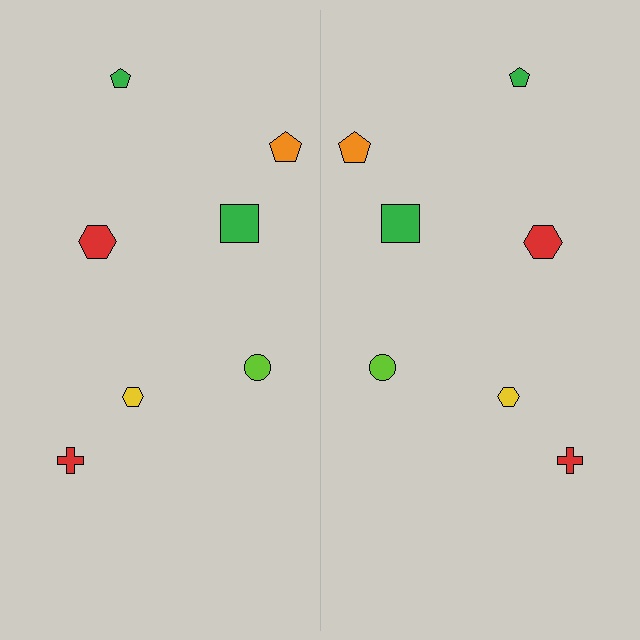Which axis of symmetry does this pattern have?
The pattern has a vertical axis of symmetry running through the center of the image.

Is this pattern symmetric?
Yes, this pattern has bilateral (reflection) symmetry.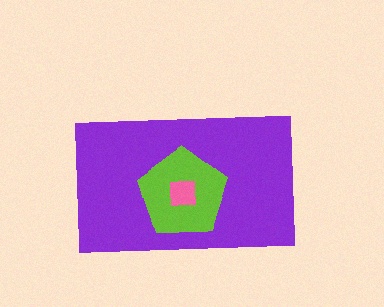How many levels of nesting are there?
3.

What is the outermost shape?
The purple rectangle.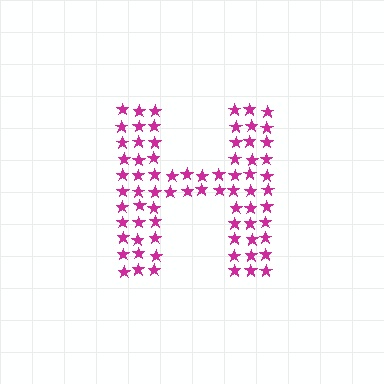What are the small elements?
The small elements are stars.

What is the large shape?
The large shape is the letter H.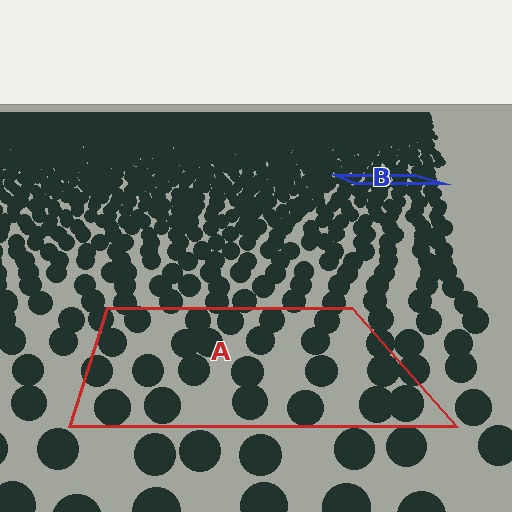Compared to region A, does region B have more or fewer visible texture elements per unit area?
Region B has more texture elements per unit area — they are packed more densely because it is farther away.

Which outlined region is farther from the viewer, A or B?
Region B is farther from the viewer — the texture elements inside it appear smaller and more densely packed.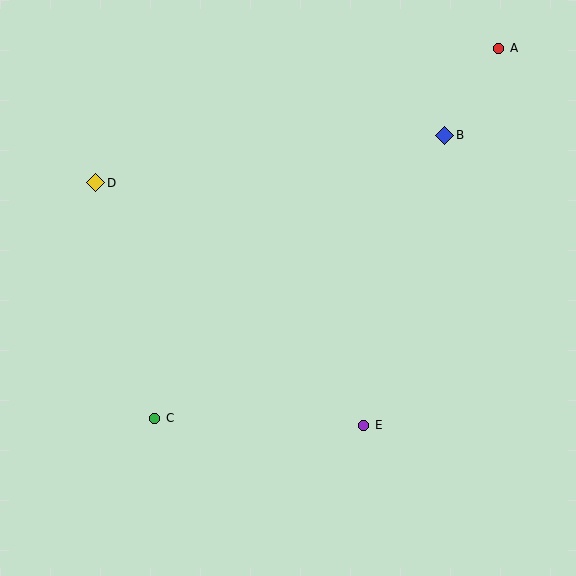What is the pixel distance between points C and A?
The distance between C and A is 505 pixels.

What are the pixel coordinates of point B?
Point B is at (445, 135).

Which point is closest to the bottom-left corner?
Point C is closest to the bottom-left corner.